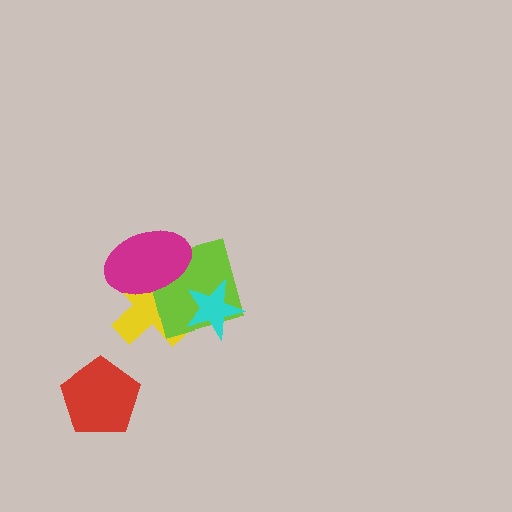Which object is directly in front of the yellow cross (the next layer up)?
The lime square is directly in front of the yellow cross.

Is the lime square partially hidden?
Yes, it is partially covered by another shape.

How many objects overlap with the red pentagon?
0 objects overlap with the red pentagon.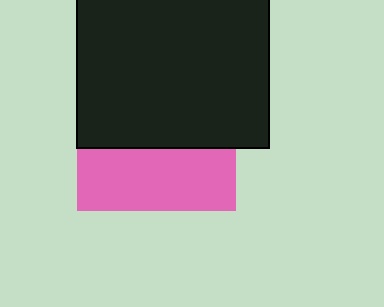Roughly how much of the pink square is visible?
A small part of it is visible (roughly 39%).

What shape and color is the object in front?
The object in front is a black rectangle.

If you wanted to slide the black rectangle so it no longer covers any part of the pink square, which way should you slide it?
Slide it up — that is the most direct way to separate the two shapes.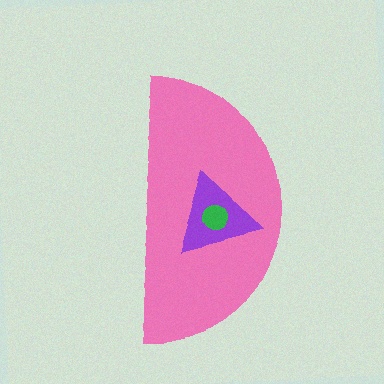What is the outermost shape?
The pink semicircle.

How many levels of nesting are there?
3.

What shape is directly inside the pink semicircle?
The purple triangle.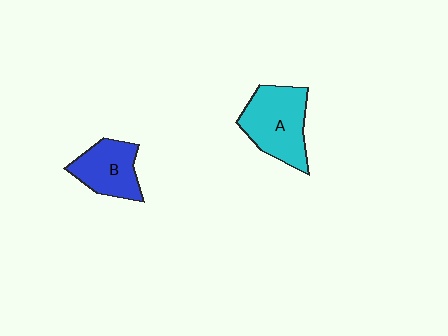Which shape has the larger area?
Shape A (cyan).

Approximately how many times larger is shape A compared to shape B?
Approximately 1.4 times.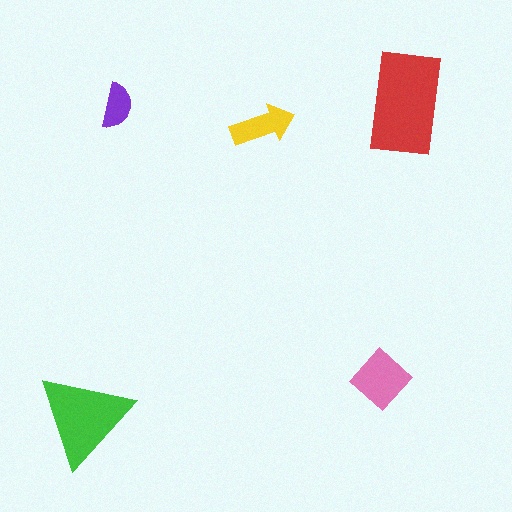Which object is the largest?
The red rectangle.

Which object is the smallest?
The purple semicircle.